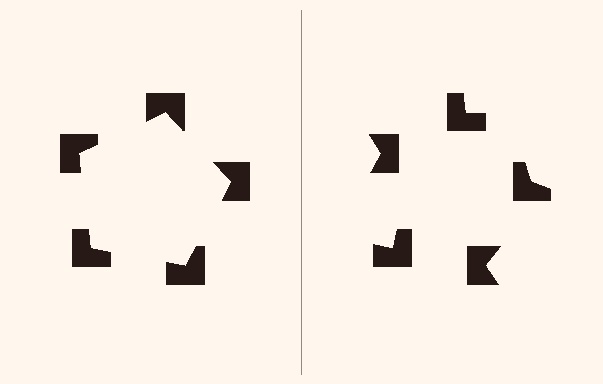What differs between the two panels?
The notched squares are positioned identically on both sides; only the wedge orientations differ. On the left they align to a pentagon; on the right they are misaligned.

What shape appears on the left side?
An illusory pentagon.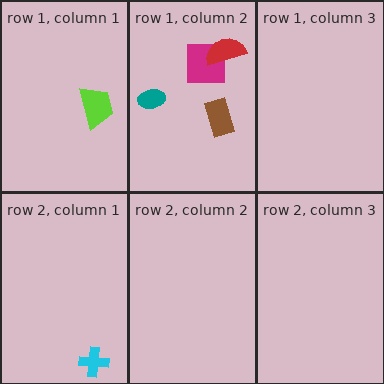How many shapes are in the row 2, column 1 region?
1.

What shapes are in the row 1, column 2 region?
The teal ellipse, the magenta square, the brown rectangle, the red semicircle.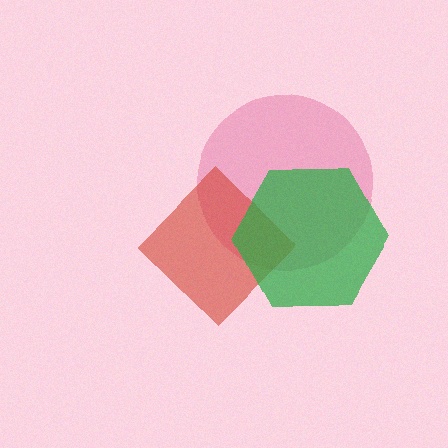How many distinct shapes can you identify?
There are 3 distinct shapes: a pink circle, a red diamond, a green hexagon.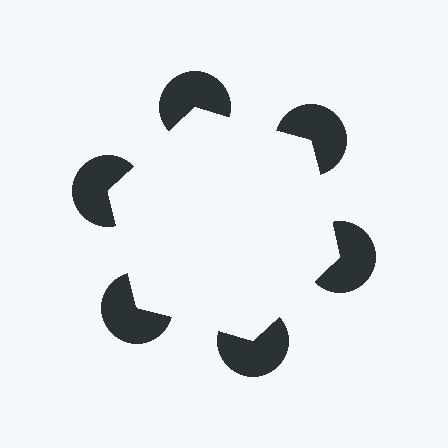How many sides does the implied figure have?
6 sides.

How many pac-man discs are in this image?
There are 6 — one at each vertex of the illusory hexagon.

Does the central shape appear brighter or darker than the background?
It typically appears slightly brighter than the background, even though no actual brightness change is drawn.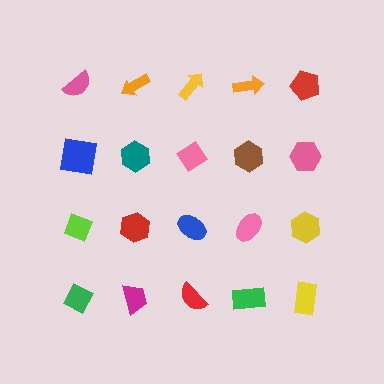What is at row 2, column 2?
A teal hexagon.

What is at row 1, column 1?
A pink semicircle.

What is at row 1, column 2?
An orange arrow.